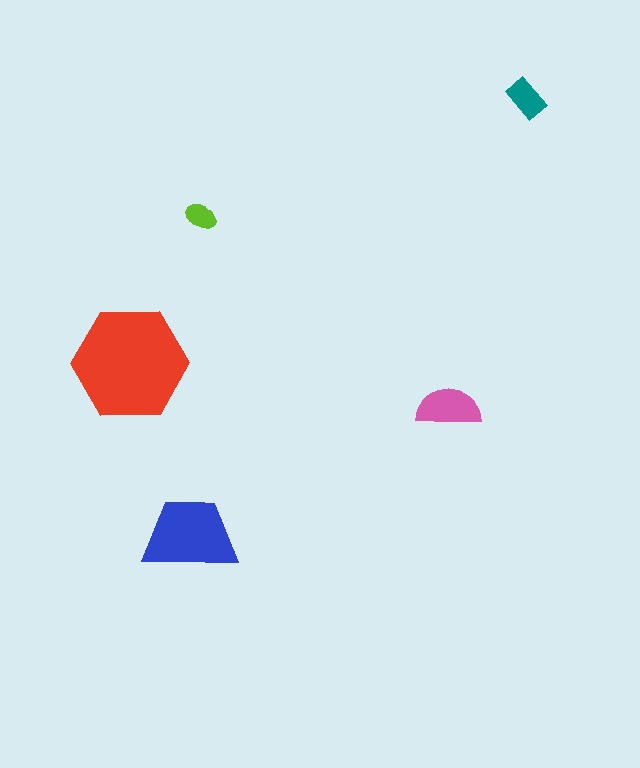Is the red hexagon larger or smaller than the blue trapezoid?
Larger.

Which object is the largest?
The red hexagon.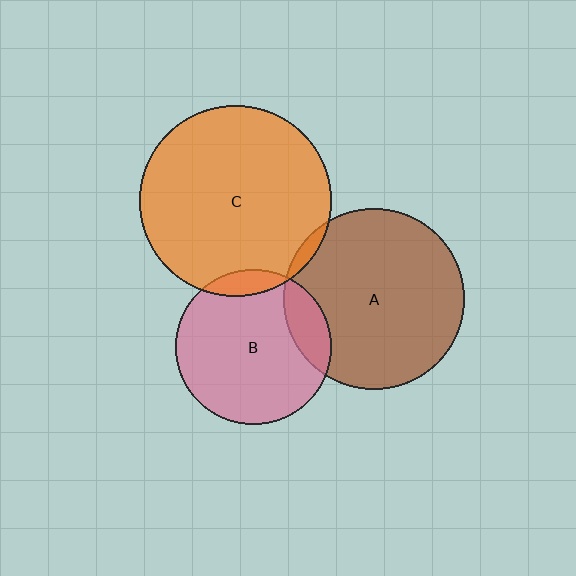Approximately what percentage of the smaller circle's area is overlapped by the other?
Approximately 15%.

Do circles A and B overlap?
Yes.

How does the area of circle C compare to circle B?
Approximately 1.5 times.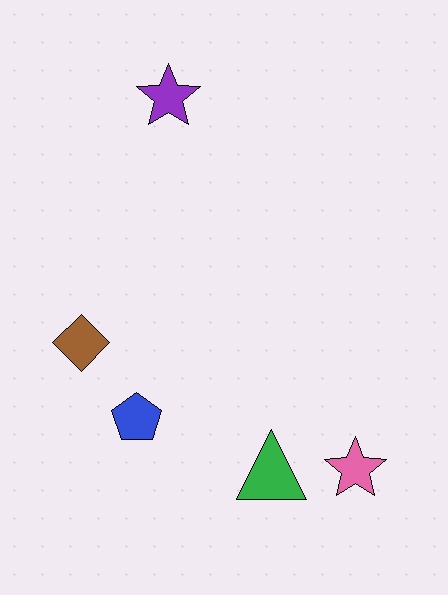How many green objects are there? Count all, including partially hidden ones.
There is 1 green object.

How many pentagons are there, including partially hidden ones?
There is 1 pentagon.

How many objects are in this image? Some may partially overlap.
There are 5 objects.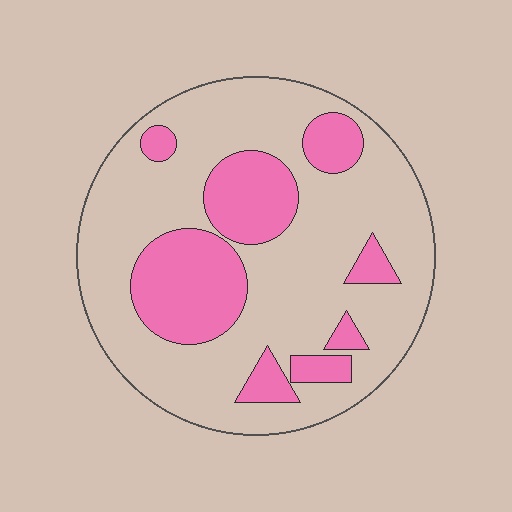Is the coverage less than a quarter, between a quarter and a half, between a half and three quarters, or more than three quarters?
Between a quarter and a half.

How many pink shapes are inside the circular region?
8.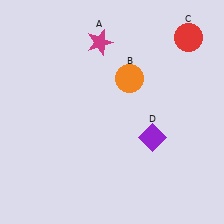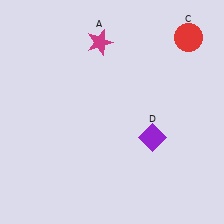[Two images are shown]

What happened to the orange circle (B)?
The orange circle (B) was removed in Image 2. It was in the top-right area of Image 1.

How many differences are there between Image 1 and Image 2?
There is 1 difference between the two images.